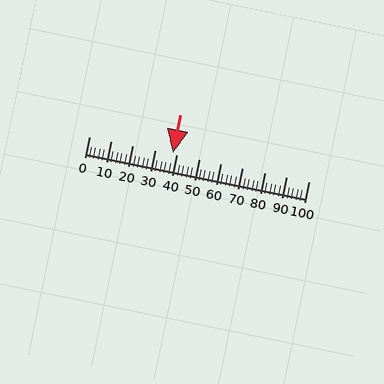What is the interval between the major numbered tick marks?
The major tick marks are spaced 10 units apart.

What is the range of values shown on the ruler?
The ruler shows values from 0 to 100.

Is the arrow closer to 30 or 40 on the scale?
The arrow is closer to 40.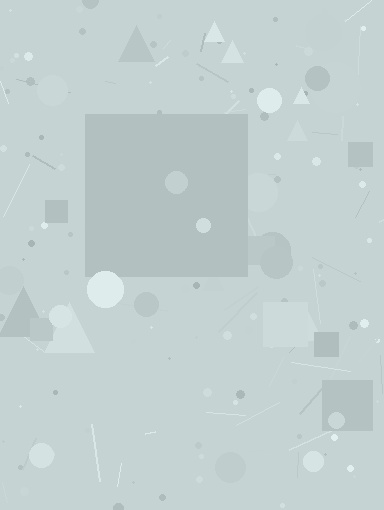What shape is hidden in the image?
A square is hidden in the image.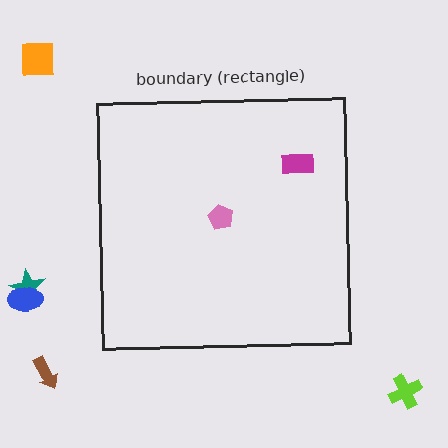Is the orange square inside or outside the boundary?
Outside.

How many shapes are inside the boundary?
2 inside, 5 outside.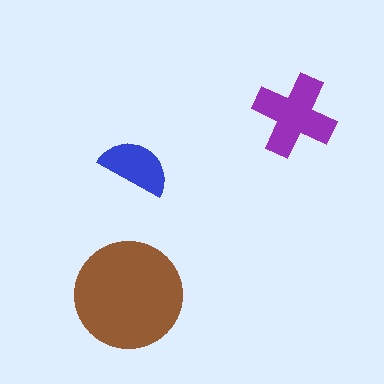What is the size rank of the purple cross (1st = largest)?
2nd.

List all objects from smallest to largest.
The blue semicircle, the purple cross, the brown circle.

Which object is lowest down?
The brown circle is bottommost.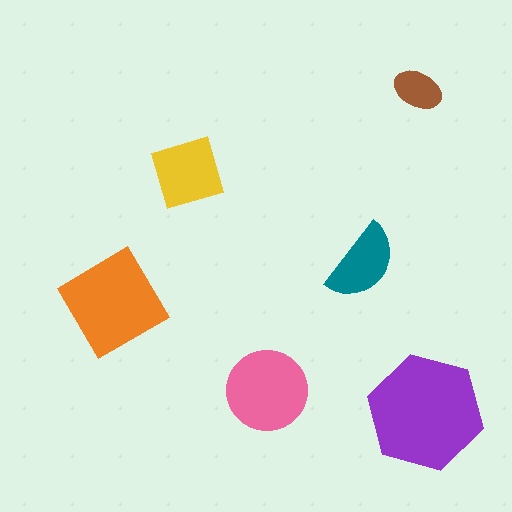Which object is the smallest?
The brown ellipse.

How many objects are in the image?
There are 6 objects in the image.